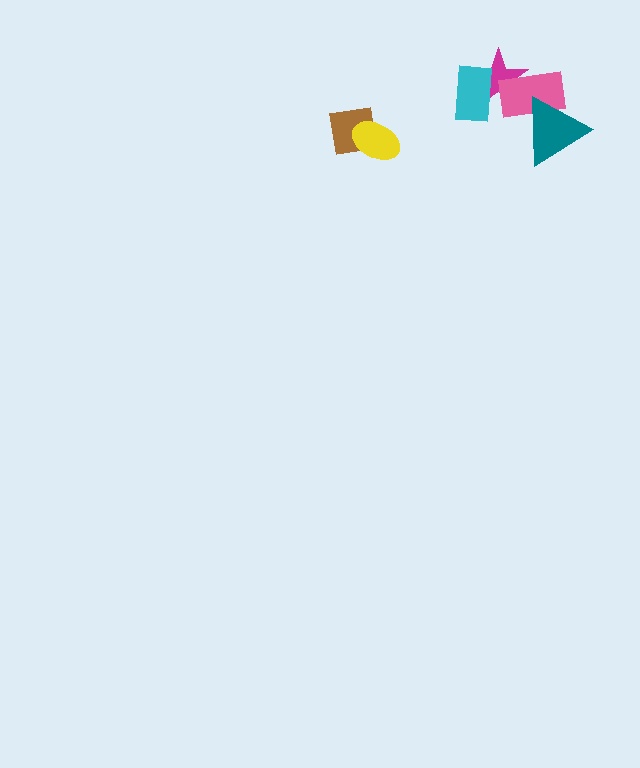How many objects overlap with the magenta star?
2 objects overlap with the magenta star.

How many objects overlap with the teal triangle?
1 object overlaps with the teal triangle.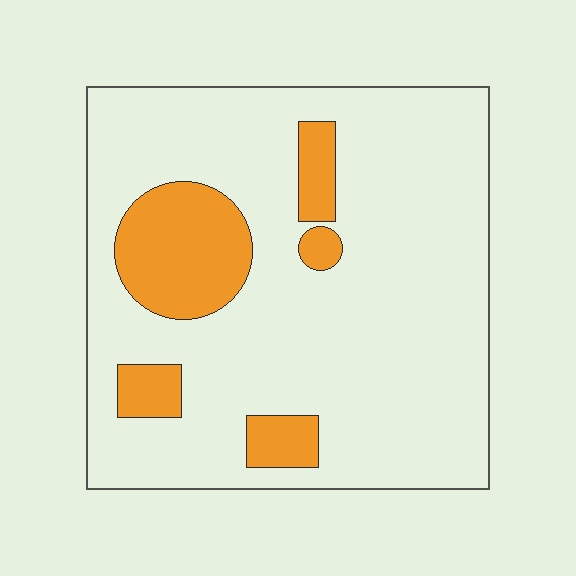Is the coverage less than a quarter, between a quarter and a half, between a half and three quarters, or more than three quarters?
Less than a quarter.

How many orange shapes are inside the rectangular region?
5.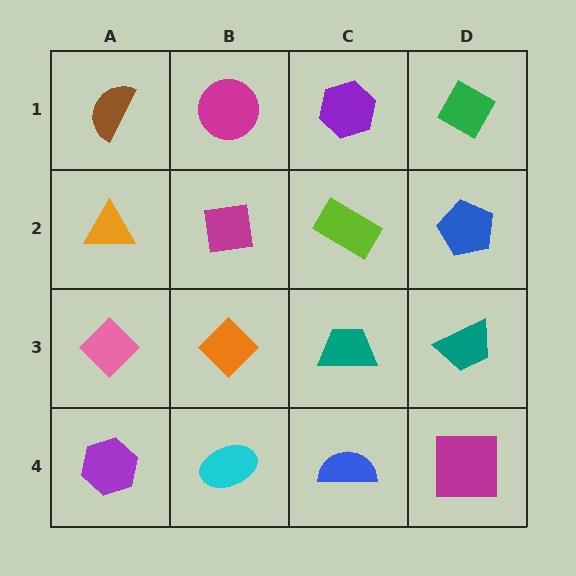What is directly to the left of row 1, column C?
A magenta circle.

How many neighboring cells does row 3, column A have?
3.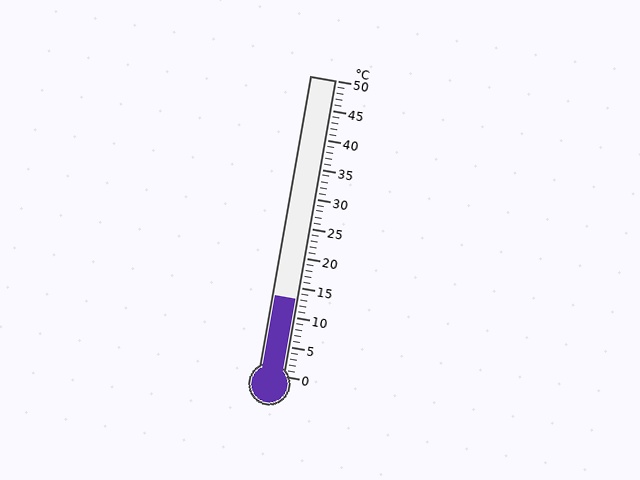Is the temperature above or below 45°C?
The temperature is below 45°C.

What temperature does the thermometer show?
The thermometer shows approximately 13°C.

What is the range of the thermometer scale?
The thermometer scale ranges from 0°C to 50°C.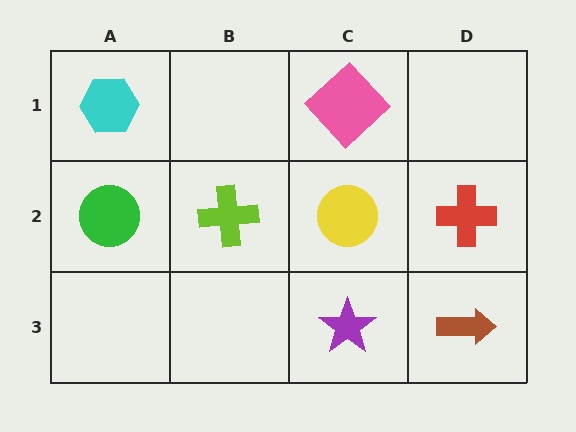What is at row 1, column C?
A pink diamond.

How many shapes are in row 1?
2 shapes.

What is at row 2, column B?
A lime cross.